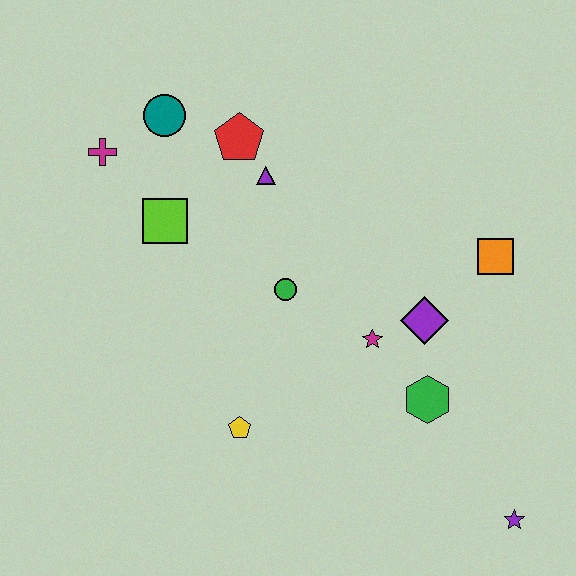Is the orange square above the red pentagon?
No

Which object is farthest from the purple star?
The magenta cross is farthest from the purple star.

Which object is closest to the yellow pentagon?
The green circle is closest to the yellow pentagon.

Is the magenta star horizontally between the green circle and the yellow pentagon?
No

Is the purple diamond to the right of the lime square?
Yes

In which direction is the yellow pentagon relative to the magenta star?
The yellow pentagon is to the left of the magenta star.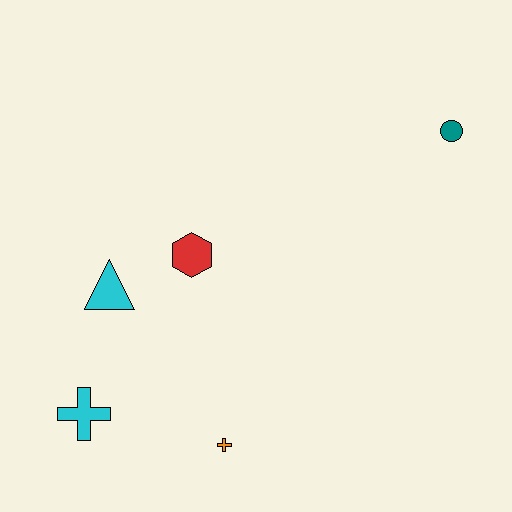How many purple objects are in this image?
There are no purple objects.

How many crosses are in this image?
There are 2 crosses.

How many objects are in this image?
There are 5 objects.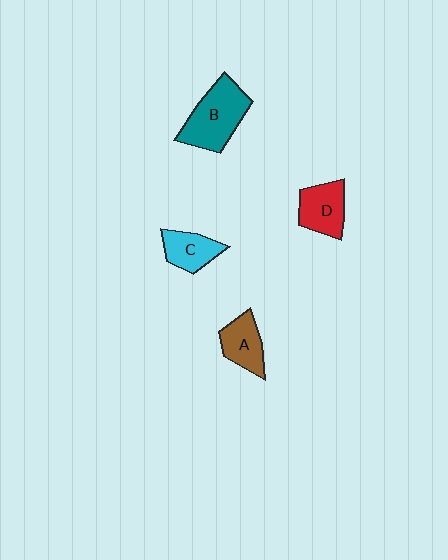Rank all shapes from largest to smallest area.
From largest to smallest: B (teal), D (red), A (brown), C (cyan).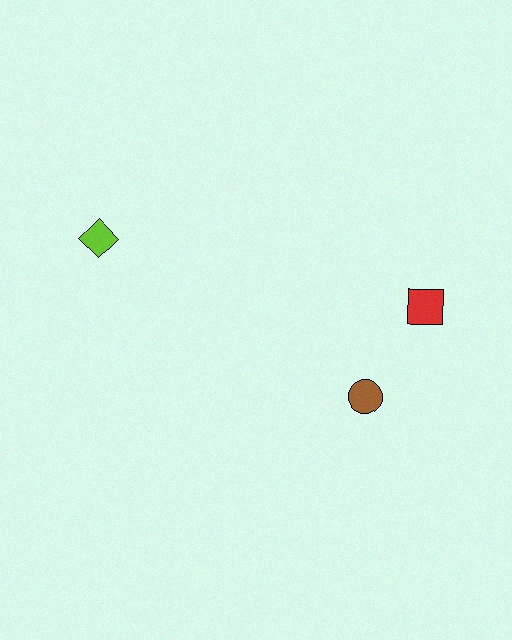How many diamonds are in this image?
There is 1 diamond.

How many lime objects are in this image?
There is 1 lime object.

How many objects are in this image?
There are 3 objects.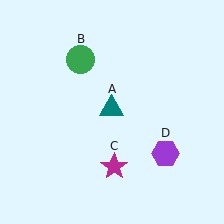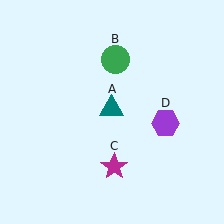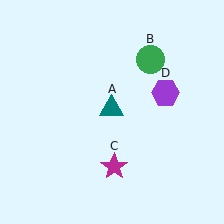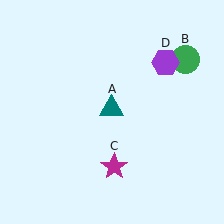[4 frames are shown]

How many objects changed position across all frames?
2 objects changed position: green circle (object B), purple hexagon (object D).